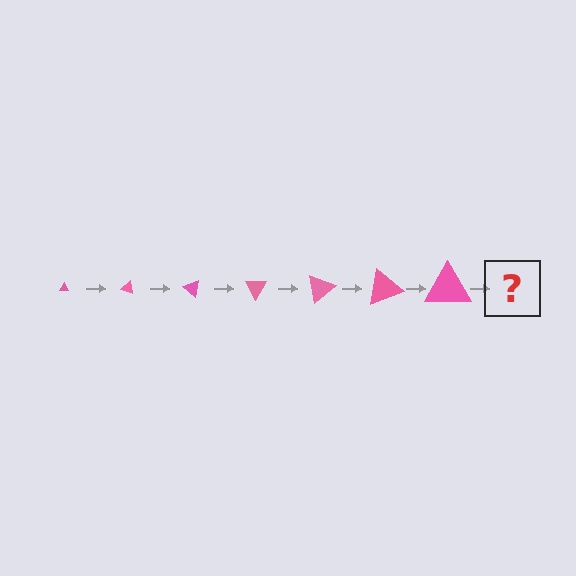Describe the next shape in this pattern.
It should be a triangle, larger than the previous one and rotated 140 degrees from the start.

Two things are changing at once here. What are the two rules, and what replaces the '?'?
The two rules are that the triangle grows larger each step and it rotates 20 degrees each step. The '?' should be a triangle, larger than the previous one and rotated 140 degrees from the start.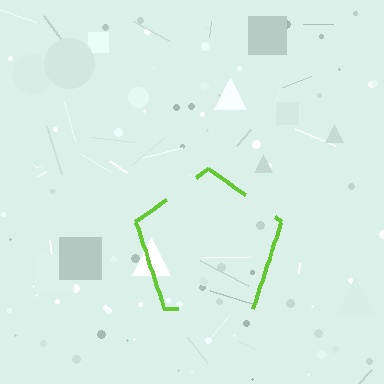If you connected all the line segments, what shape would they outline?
They would outline a pentagon.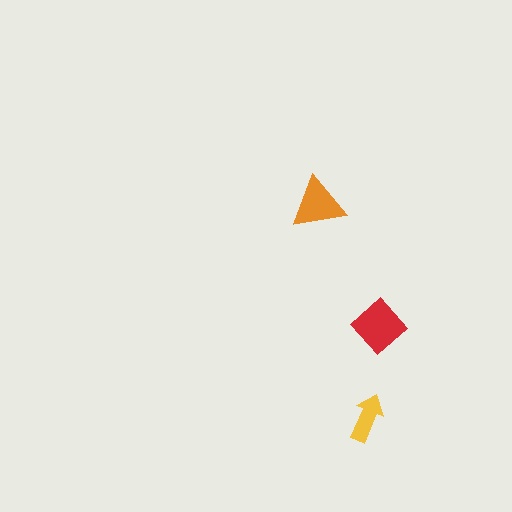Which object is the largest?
The red diamond.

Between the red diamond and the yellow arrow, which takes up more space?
The red diamond.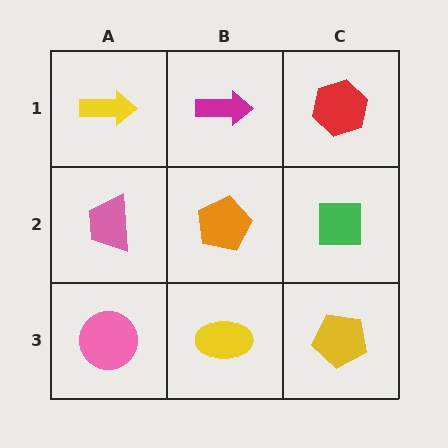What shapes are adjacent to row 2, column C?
A red hexagon (row 1, column C), a yellow pentagon (row 3, column C), an orange pentagon (row 2, column B).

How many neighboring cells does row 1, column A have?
2.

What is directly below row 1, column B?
An orange pentagon.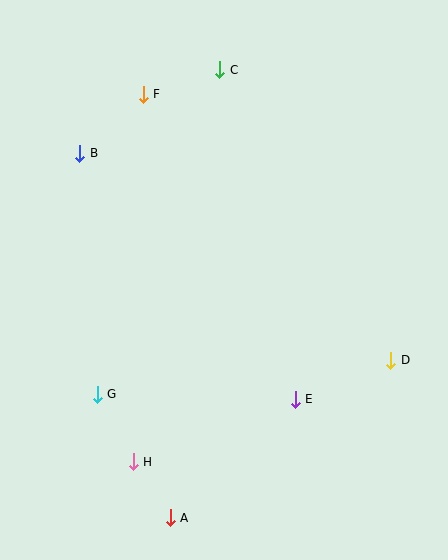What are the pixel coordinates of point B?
Point B is at (80, 153).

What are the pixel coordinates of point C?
Point C is at (220, 70).